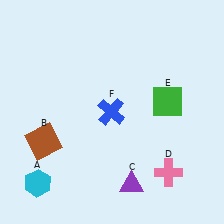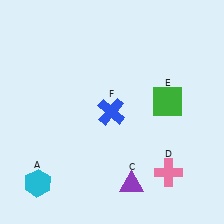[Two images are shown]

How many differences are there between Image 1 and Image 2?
There is 1 difference between the two images.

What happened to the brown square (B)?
The brown square (B) was removed in Image 2. It was in the bottom-left area of Image 1.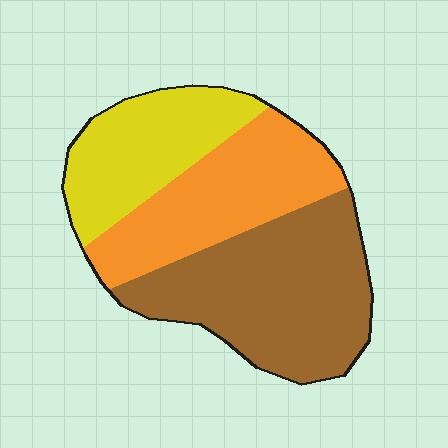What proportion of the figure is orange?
Orange takes up between a quarter and a half of the figure.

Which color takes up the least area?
Yellow, at roughly 25%.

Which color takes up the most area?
Brown, at roughly 45%.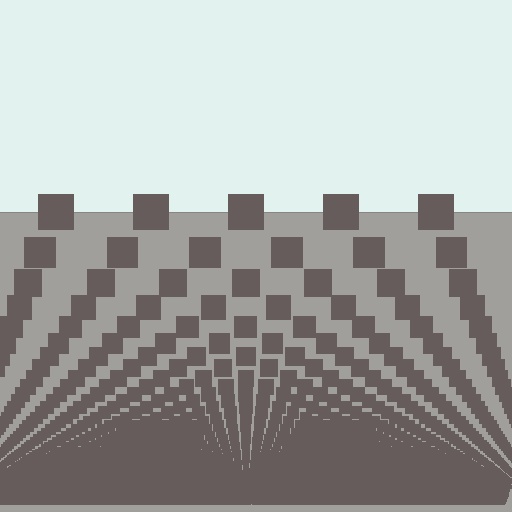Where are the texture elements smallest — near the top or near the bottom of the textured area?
Near the bottom.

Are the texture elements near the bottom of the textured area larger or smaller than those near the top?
Smaller. The gradient is inverted — elements near the bottom are smaller and denser.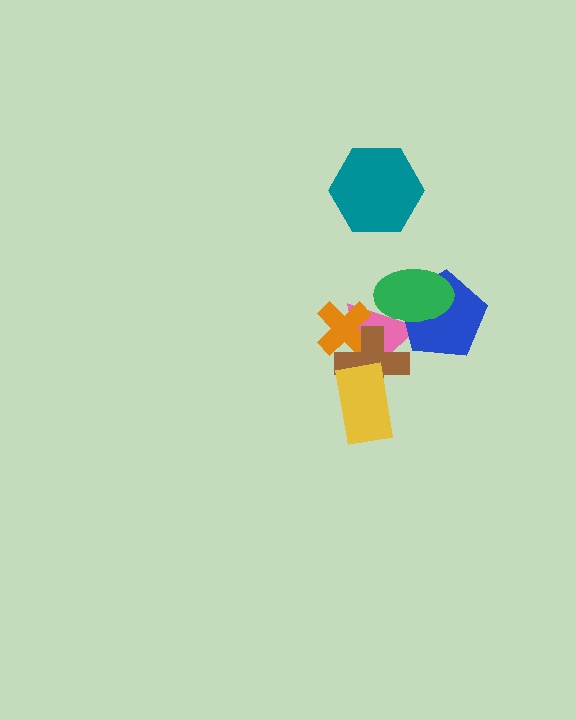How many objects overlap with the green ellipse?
2 objects overlap with the green ellipse.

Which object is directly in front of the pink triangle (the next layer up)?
The orange cross is directly in front of the pink triangle.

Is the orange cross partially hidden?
Yes, it is partially covered by another shape.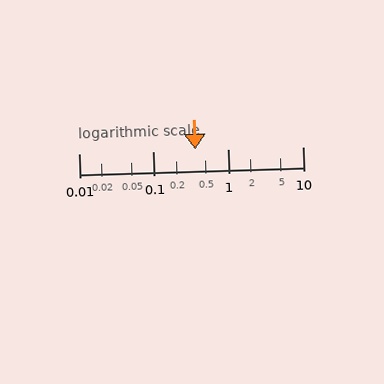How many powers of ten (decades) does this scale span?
The scale spans 3 decades, from 0.01 to 10.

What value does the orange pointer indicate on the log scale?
The pointer indicates approximately 0.36.